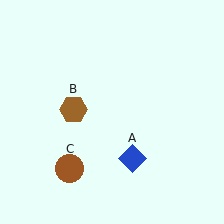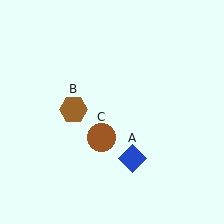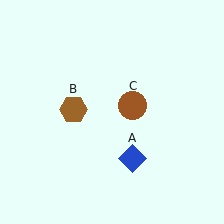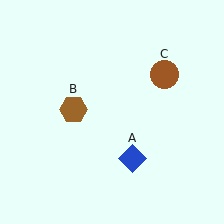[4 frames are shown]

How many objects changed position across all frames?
1 object changed position: brown circle (object C).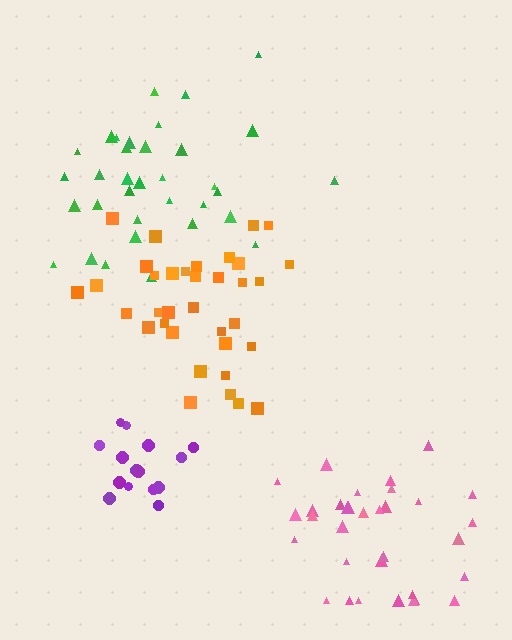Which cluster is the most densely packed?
Purple.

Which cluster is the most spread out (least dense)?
Green.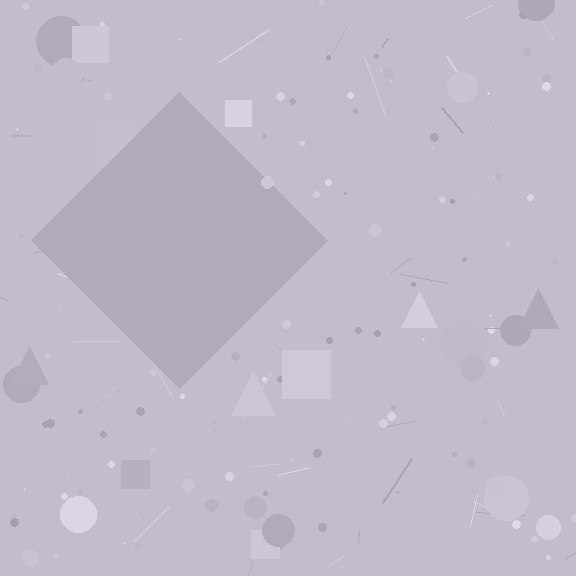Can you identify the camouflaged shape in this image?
The camouflaged shape is a diamond.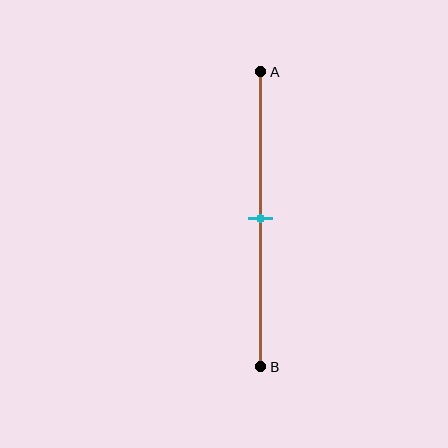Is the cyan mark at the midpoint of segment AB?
Yes, the mark is approximately at the midpoint.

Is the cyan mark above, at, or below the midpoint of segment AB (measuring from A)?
The cyan mark is approximately at the midpoint of segment AB.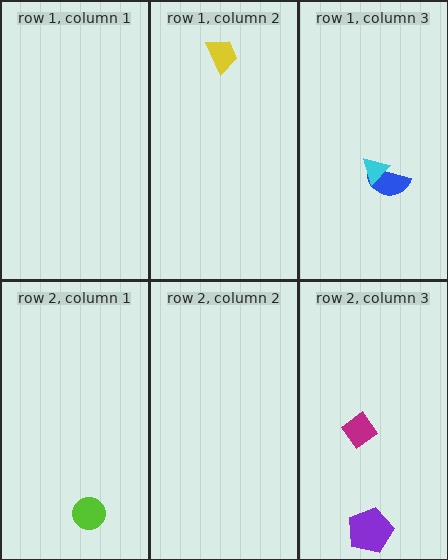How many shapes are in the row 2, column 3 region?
2.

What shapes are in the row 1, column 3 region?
The blue semicircle, the cyan triangle.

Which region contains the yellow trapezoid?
The row 1, column 2 region.